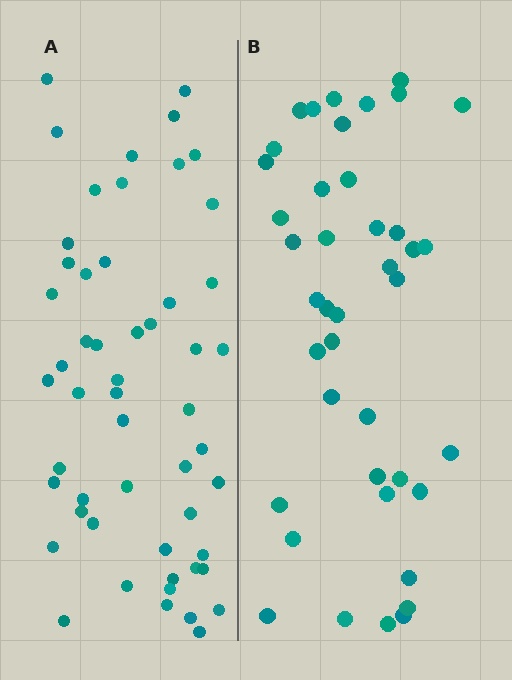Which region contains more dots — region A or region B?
Region A (the left region) has more dots.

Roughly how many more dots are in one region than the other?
Region A has roughly 12 or so more dots than region B.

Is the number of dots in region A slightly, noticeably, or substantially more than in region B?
Region A has noticeably more, but not dramatically so. The ratio is roughly 1.3 to 1.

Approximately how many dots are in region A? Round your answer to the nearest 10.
About 50 dots. (The exact count is 53, which rounds to 50.)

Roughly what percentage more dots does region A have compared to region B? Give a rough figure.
About 30% more.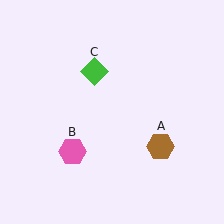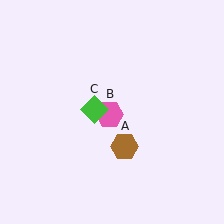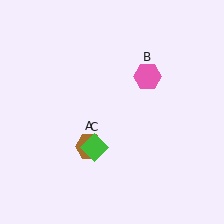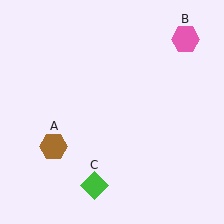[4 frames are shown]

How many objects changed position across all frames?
3 objects changed position: brown hexagon (object A), pink hexagon (object B), green diamond (object C).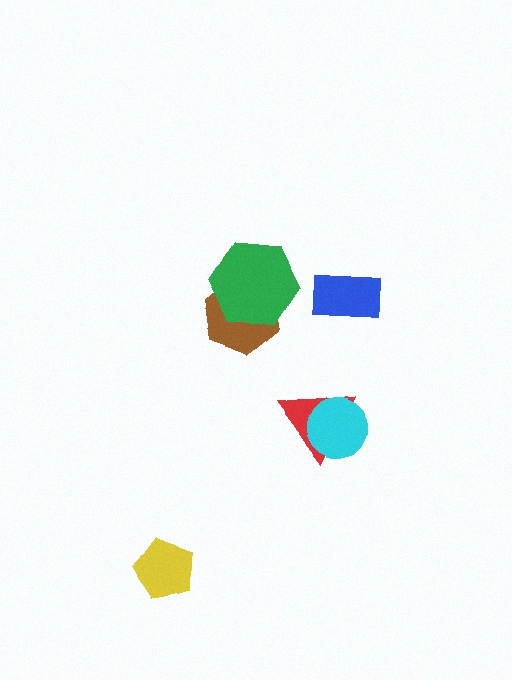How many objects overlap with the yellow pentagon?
0 objects overlap with the yellow pentagon.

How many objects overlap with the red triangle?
1 object overlaps with the red triangle.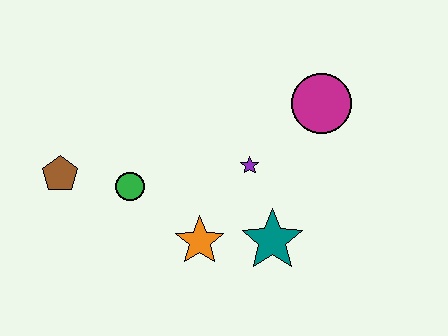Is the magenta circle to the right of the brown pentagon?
Yes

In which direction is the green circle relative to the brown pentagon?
The green circle is to the right of the brown pentagon.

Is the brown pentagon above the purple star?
No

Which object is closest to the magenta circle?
The purple star is closest to the magenta circle.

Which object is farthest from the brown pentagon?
The magenta circle is farthest from the brown pentagon.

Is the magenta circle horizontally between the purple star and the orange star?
No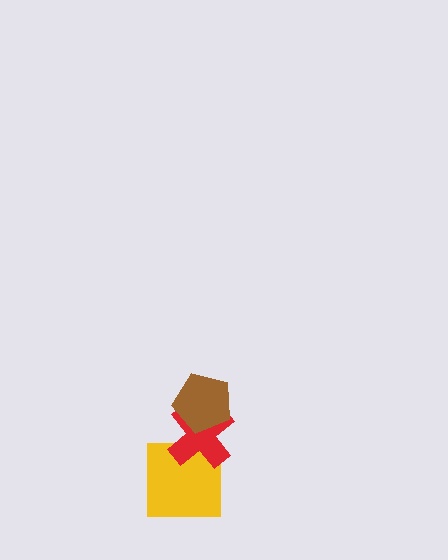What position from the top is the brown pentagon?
The brown pentagon is 1st from the top.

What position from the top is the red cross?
The red cross is 2nd from the top.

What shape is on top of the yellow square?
The red cross is on top of the yellow square.